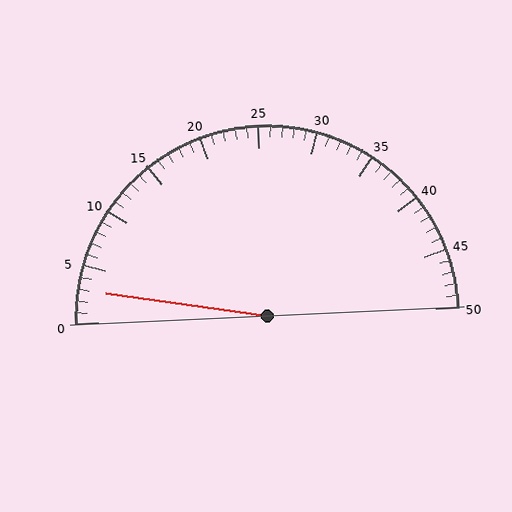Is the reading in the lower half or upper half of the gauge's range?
The reading is in the lower half of the range (0 to 50).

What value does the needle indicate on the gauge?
The needle indicates approximately 3.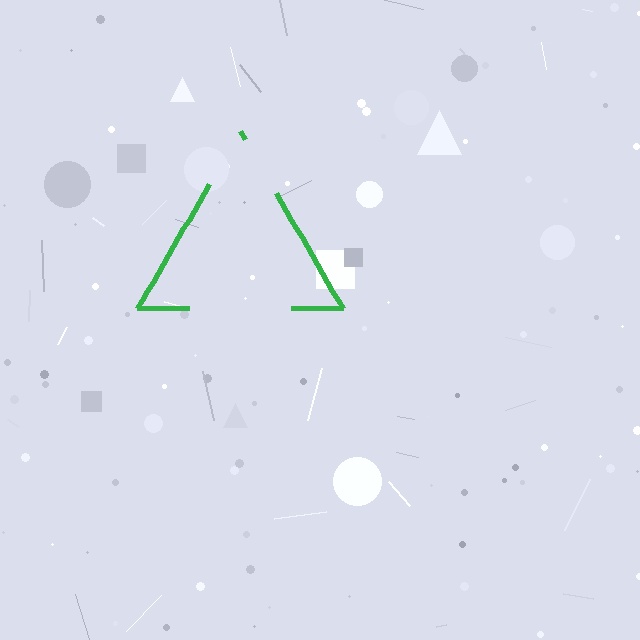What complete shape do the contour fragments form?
The contour fragments form a triangle.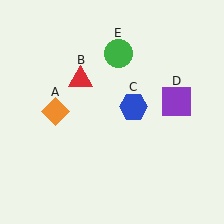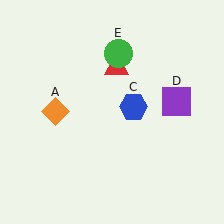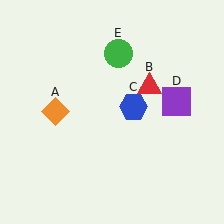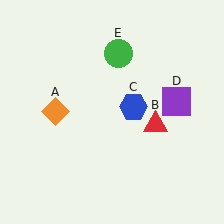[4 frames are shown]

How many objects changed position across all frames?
1 object changed position: red triangle (object B).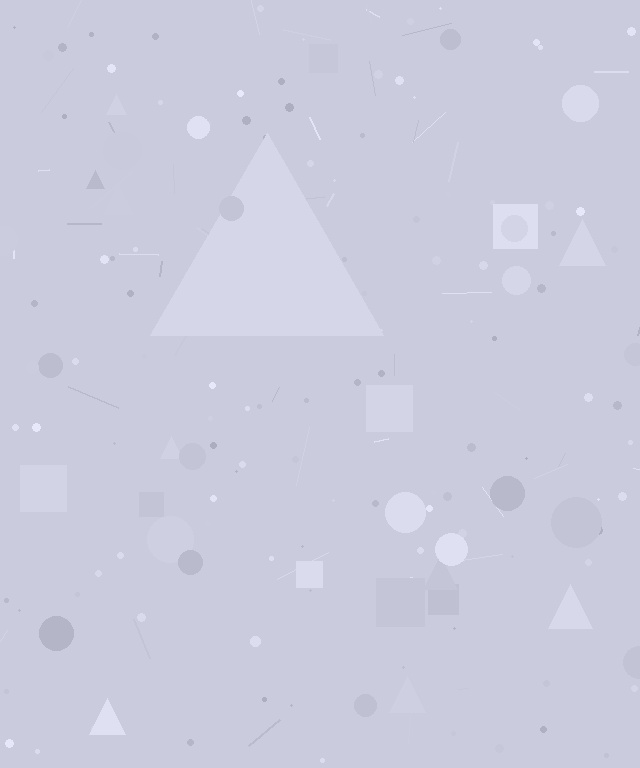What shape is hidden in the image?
A triangle is hidden in the image.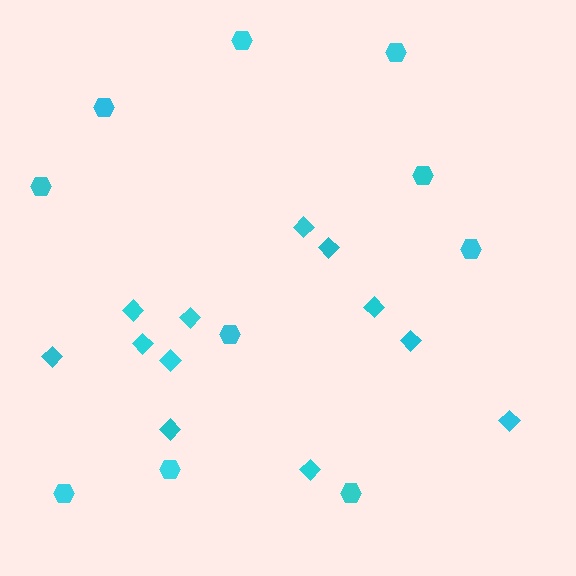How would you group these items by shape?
There are 2 groups: one group of diamonds (12) and one group of hexagons (10).